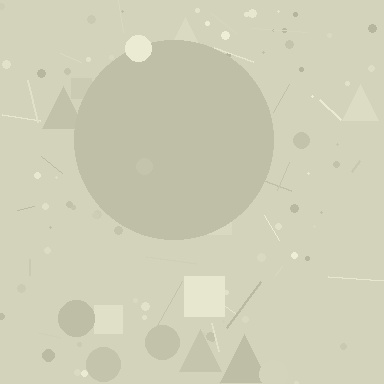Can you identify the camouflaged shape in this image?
The camouflaged shape is a circle.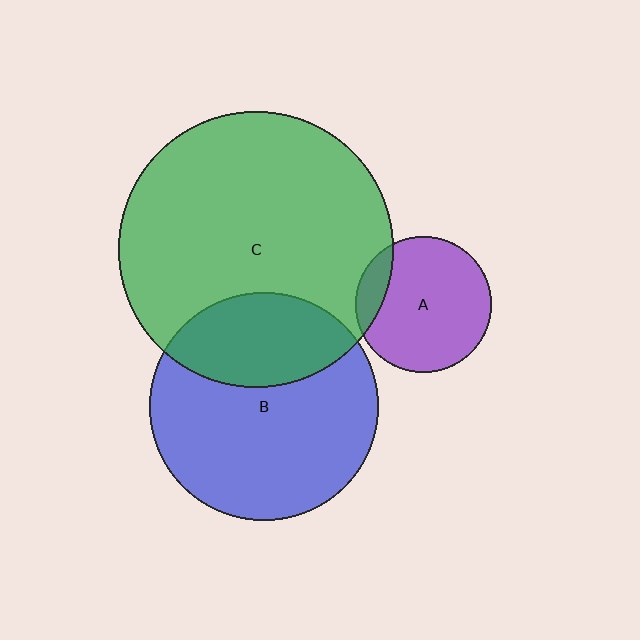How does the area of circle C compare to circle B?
Approximately 1.4 times.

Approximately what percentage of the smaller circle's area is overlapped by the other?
Approximately 30%.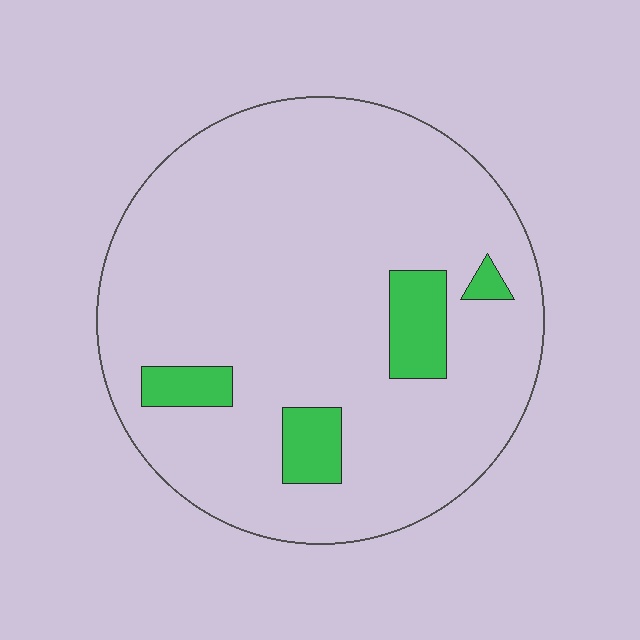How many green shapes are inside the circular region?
4.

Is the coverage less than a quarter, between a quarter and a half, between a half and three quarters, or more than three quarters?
Less than a quarter.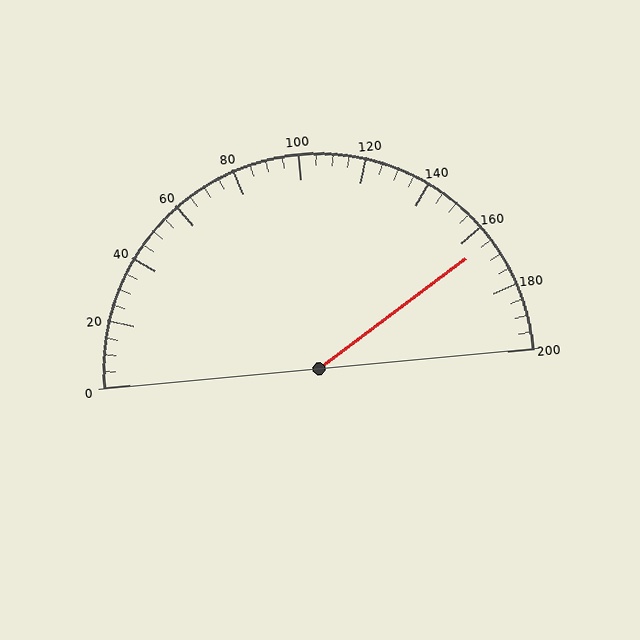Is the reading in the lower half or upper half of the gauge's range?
The reading is in the upper half of the range (0 to 200).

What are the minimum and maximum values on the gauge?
The gauge ranges from 0 to 200.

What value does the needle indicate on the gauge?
The needle indicates approximately 165.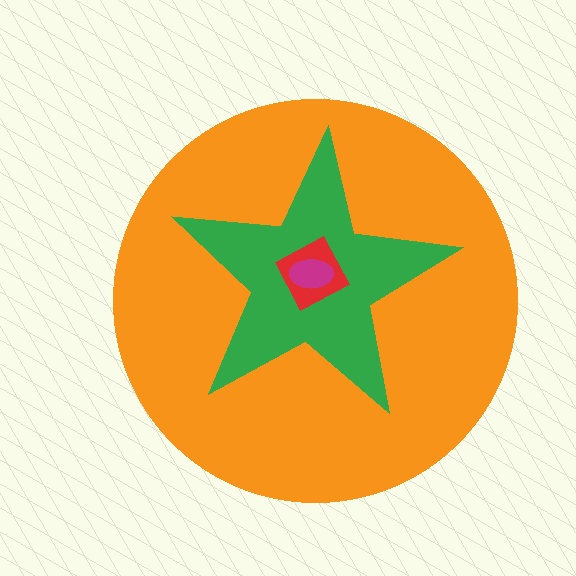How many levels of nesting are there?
4.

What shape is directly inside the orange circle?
The green star.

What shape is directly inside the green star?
The red square.